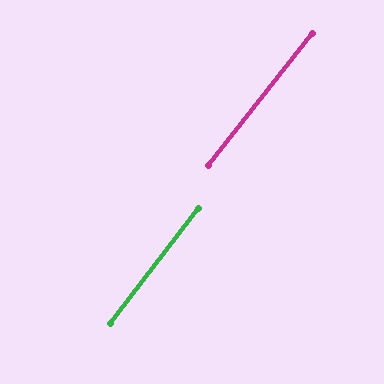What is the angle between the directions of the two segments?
Approximately 0 degrees.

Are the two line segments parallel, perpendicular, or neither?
Parallel — their directions differ by only 0.4°.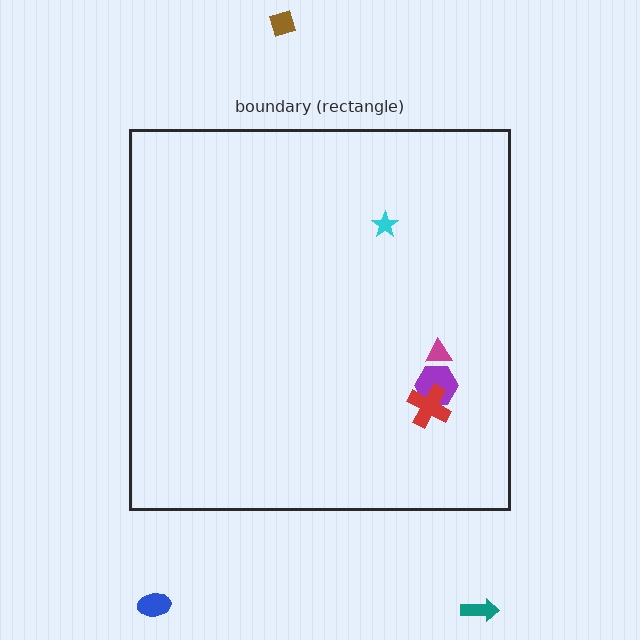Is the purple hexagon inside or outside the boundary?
Inside.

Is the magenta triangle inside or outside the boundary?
Inside.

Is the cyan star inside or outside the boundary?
Inside.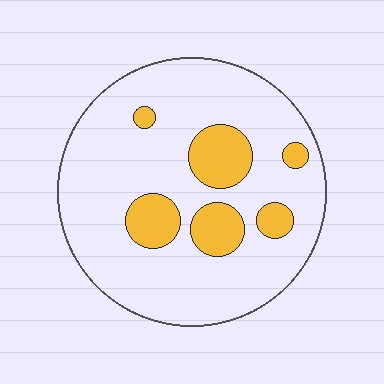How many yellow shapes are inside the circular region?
6.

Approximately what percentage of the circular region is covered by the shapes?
Approximately 20%.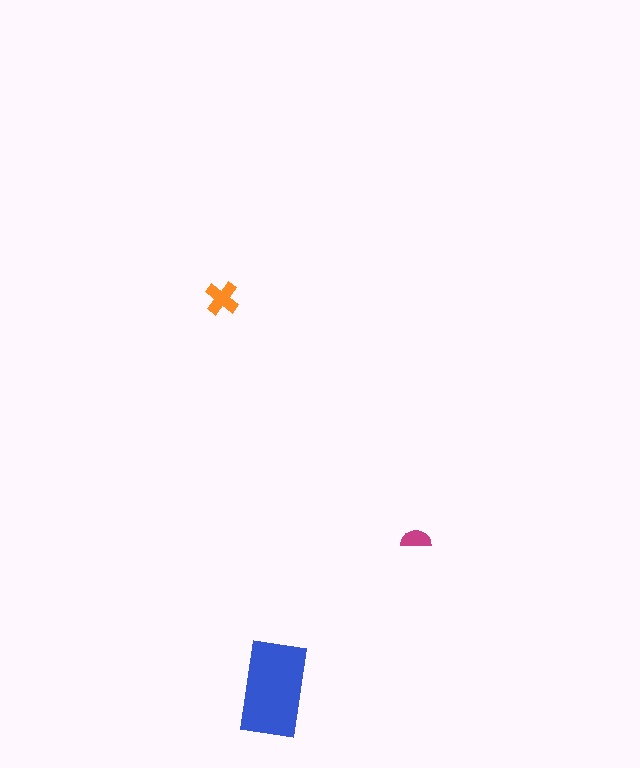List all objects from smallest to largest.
The magenta semicircle, the orange cross, the blue rectangle.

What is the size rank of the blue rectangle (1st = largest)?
1st.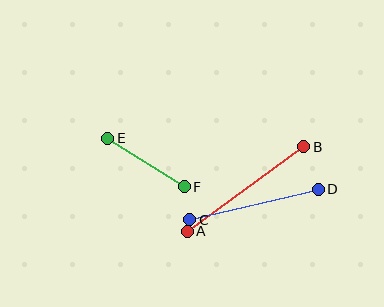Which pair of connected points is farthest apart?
Points A and B are farthest apart.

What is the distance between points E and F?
The distance is approximately 91 pixels.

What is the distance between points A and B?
The distance is approximately 144 pixels.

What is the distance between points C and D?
The distance is approximately 132 pixels.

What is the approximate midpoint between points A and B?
The midpoint is at approximately (246, 189) pixels.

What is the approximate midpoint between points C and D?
The midpoint is at approximately (254, 204) pixels.